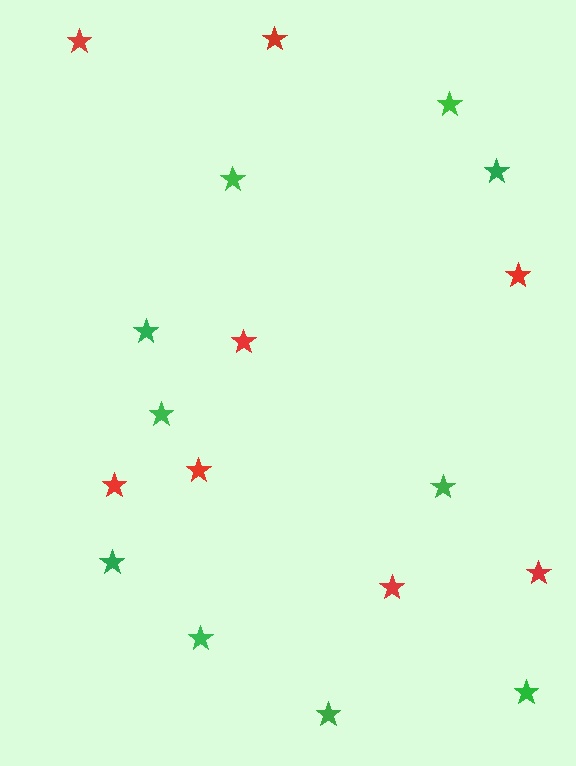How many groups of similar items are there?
There are 2 groups: one group of red stars (8) and one group of green stars (10).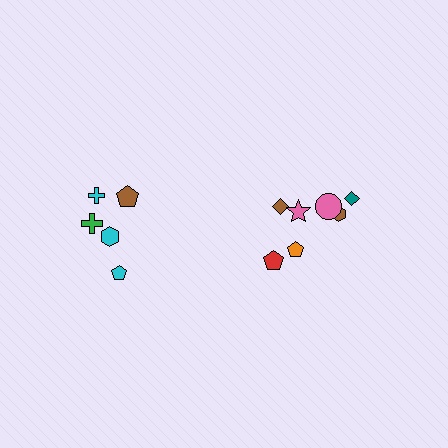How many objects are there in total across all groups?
There are 12 objects.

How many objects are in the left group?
There are 5 objects.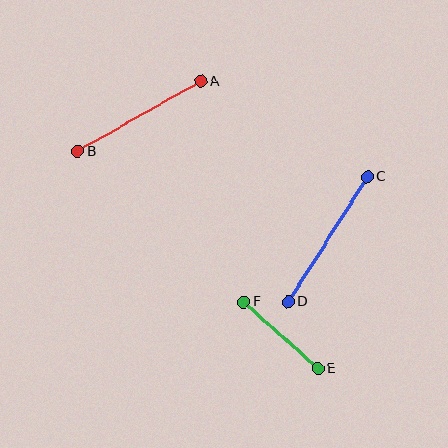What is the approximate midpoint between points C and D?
The midpoint is at approximately (327, 239) pixels.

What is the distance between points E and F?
The distance is approximately 100 pixels.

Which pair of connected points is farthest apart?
Points C and D are farthest apart.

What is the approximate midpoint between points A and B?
The midpoint is at approximately (139, 116) pixels.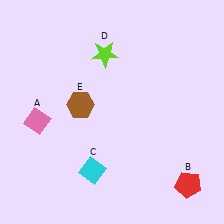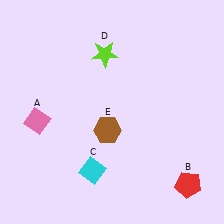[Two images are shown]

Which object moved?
The brown hexagon (E) moved right.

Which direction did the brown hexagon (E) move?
The brown hexagon (E) moved right.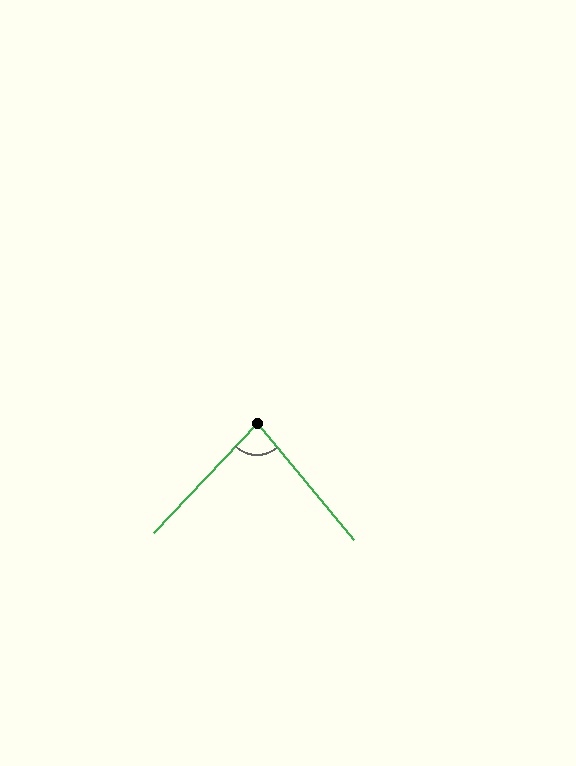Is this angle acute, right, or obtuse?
It is acute.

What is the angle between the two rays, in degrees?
Approximately 83 degrees.